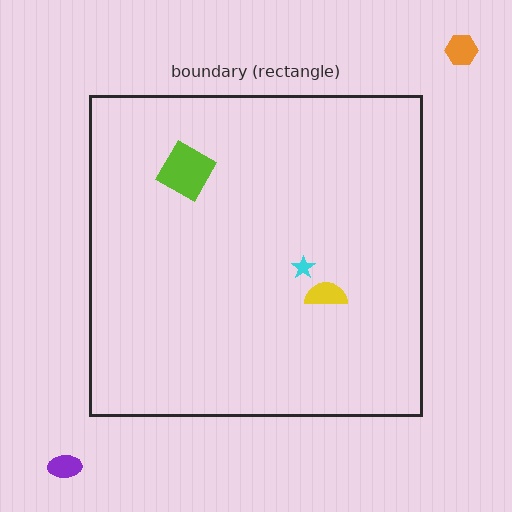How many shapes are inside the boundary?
3 inside, 2 outside.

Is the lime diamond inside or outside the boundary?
Inside.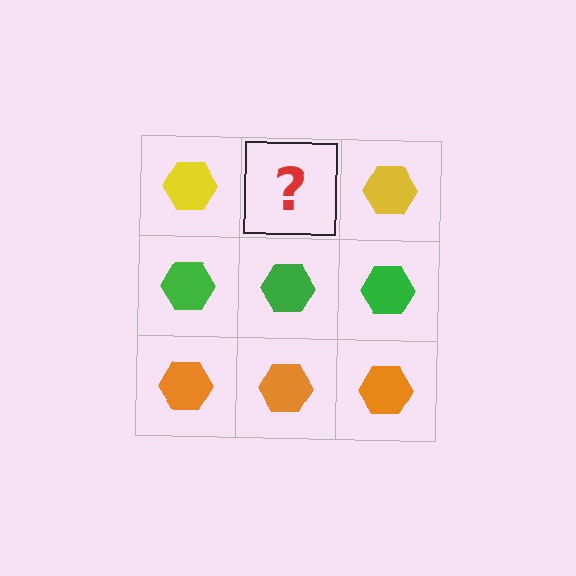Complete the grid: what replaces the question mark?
The question mark should be replaced with a yellow hexagon.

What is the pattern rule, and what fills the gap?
The rule is that each row has a consistent color. The gap should be filled with a yellow hexagon.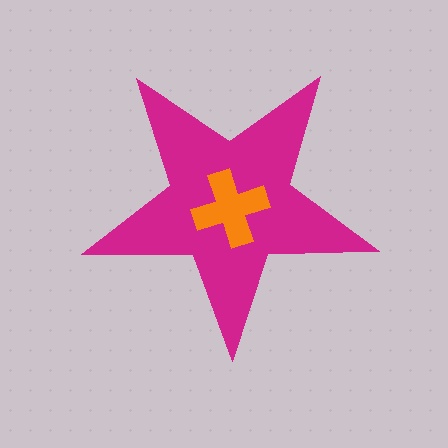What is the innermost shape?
The orange cross.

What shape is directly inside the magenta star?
The orange cross.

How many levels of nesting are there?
2.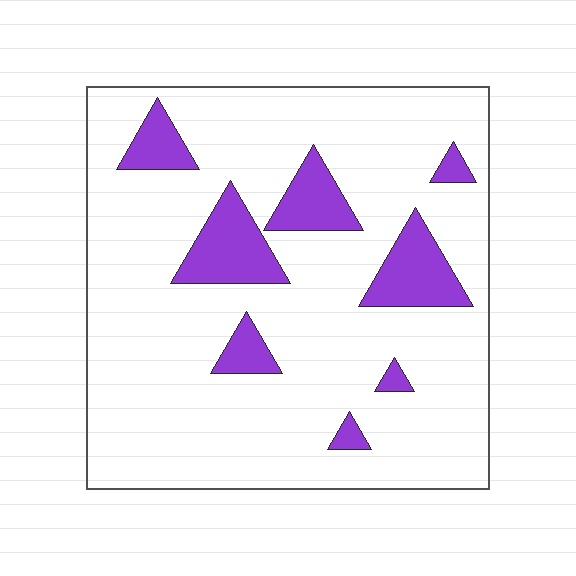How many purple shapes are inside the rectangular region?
8.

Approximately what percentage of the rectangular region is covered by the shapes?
Approximately 15%.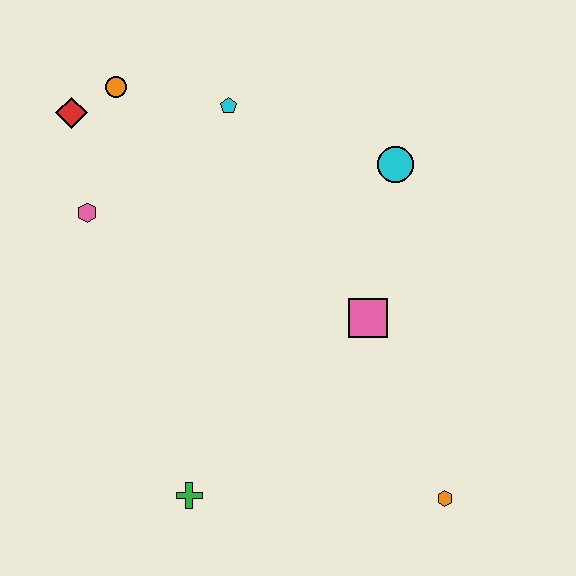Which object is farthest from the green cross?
The orange circle is farthest from the green cross.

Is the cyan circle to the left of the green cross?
No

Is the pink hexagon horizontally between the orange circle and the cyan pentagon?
No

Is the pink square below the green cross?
No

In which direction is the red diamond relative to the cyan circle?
The red diamond is to the left of the cyan circle.